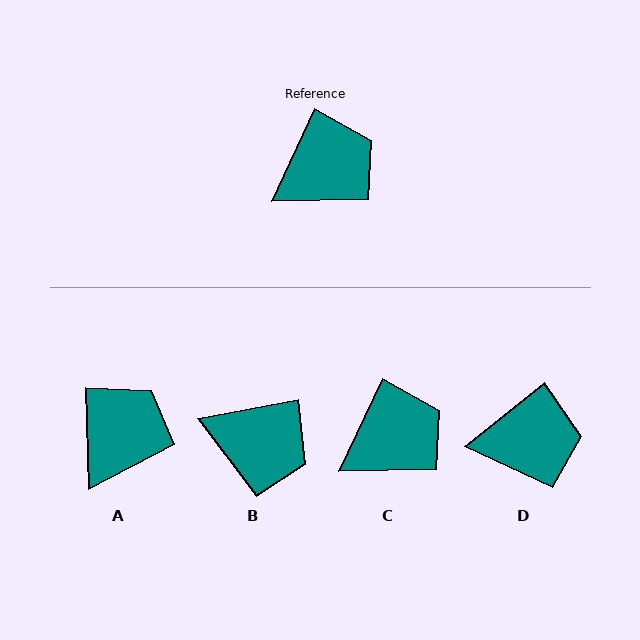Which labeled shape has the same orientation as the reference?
C.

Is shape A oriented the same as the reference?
No, it is off by about 27 degrees.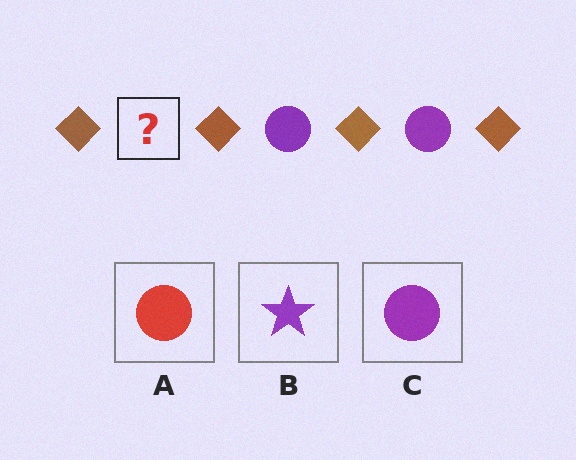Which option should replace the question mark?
Option C.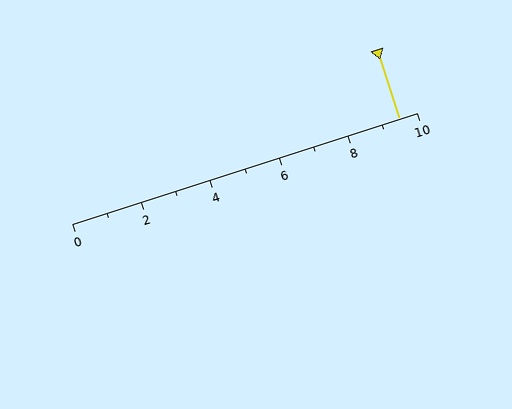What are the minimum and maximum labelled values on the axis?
The axis runs from 0 to 10.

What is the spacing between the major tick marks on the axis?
The major ticks are spaced 2 apart.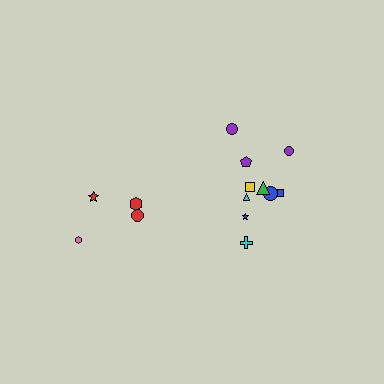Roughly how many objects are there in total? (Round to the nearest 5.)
Roughly 15 objects in total.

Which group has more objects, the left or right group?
The right group.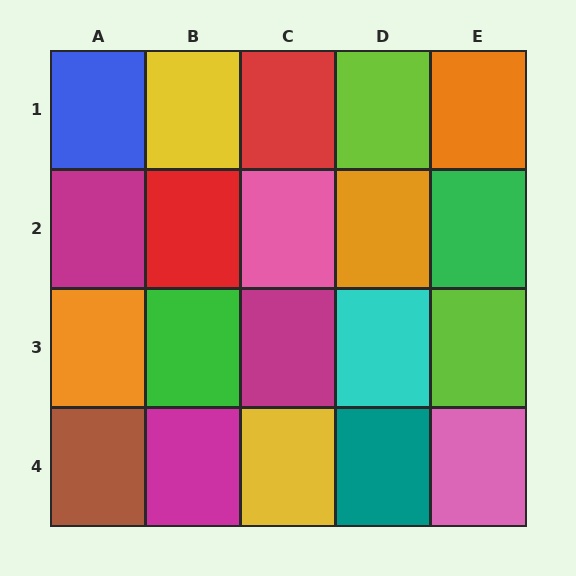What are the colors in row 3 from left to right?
Orange, green, magenta, cyan, lime.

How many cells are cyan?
1 cell is cyan.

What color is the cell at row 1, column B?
Yellow.